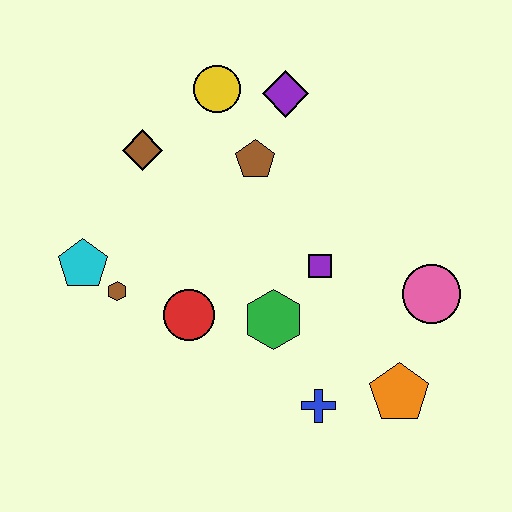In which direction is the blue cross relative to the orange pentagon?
The blue cross is to the left of the orange pentagon.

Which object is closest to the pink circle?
The orange pentagon is closest to the pink circle.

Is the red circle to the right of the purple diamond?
No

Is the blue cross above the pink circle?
No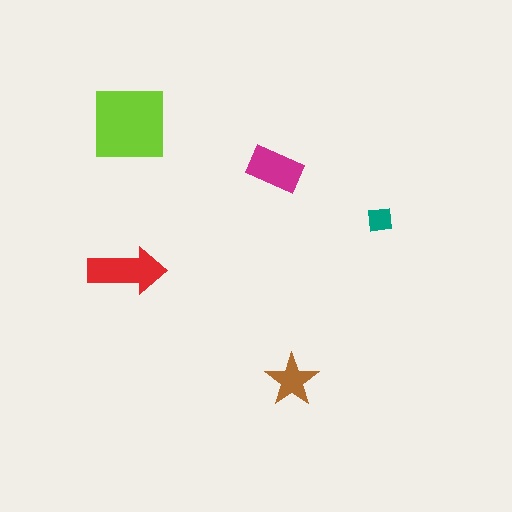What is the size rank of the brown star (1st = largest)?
4th.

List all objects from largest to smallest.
The lime square, the red arrow, the magenta rectangle, the brown star, the teal square.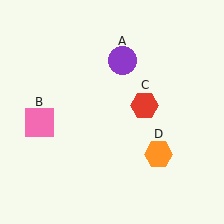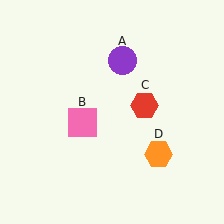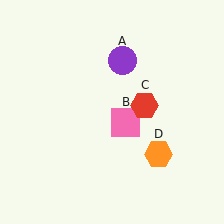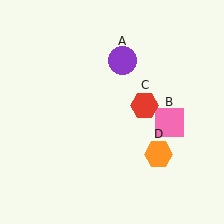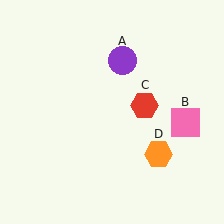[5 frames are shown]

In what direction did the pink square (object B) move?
The pink square (object B) moved right.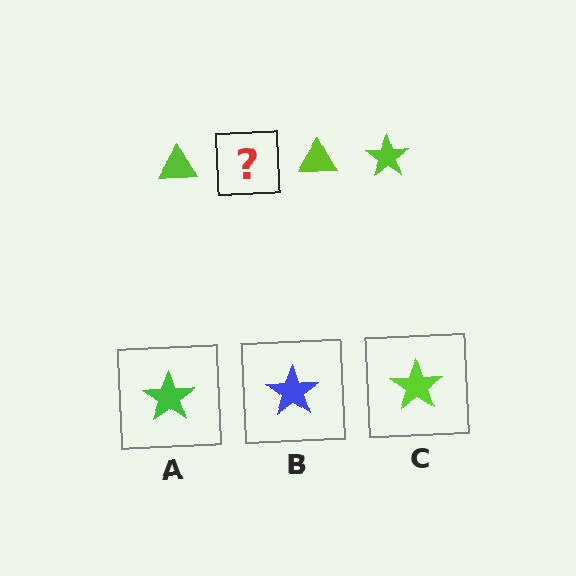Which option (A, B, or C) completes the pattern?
C.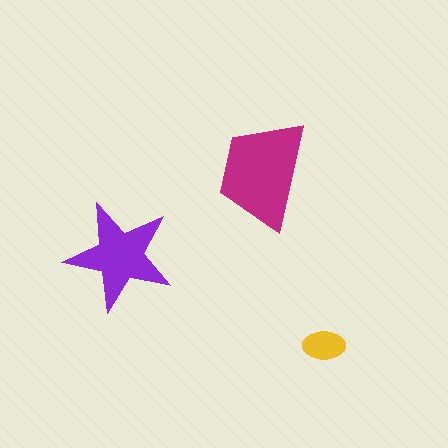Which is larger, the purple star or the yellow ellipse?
The purple star.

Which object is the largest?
The magenta trapezoid.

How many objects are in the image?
There are 3 objects in the image.